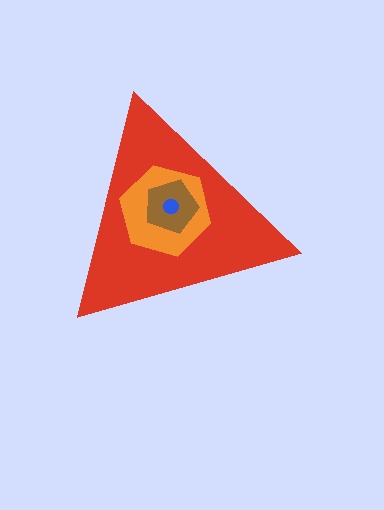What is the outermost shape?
The red triangle.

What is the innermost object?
The blue circle.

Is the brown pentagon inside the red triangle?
Yes.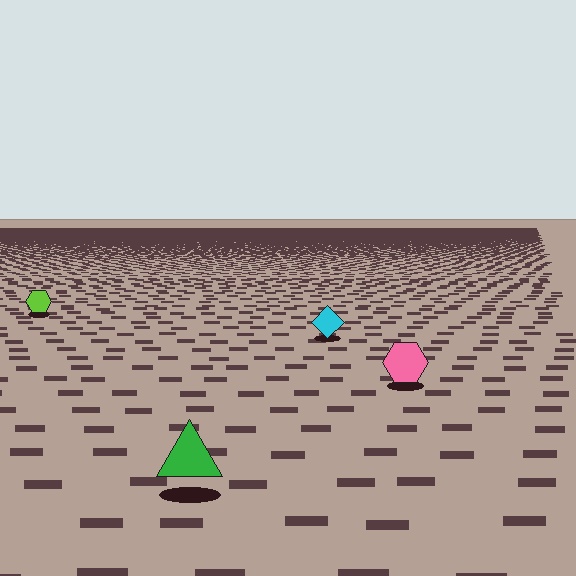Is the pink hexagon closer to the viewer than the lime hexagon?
Yes. The pink hexagon is closer — you can tell from the texture gradient: the ground texture is coarser near it.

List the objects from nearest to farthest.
From nearest to farthest: the green triangle, the pink hexagon, the cyan diamond, the lime hexagon.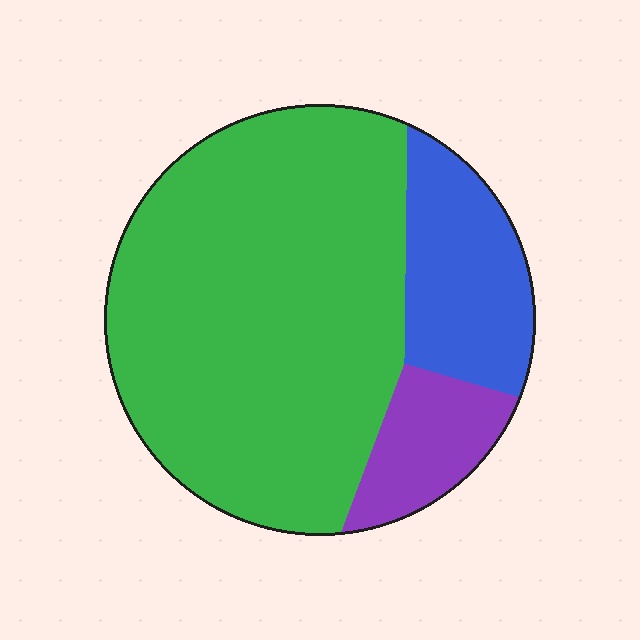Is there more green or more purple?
Green.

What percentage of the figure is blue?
Blue takes up about one sixth (1/6) of the figure.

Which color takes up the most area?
Green, at roughly 70%.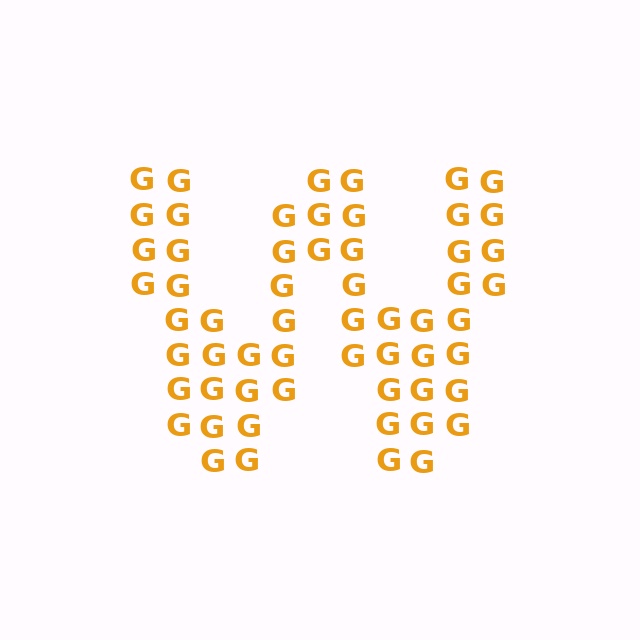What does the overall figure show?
The overall figure shows the letter W.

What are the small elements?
The small elements are letter G's.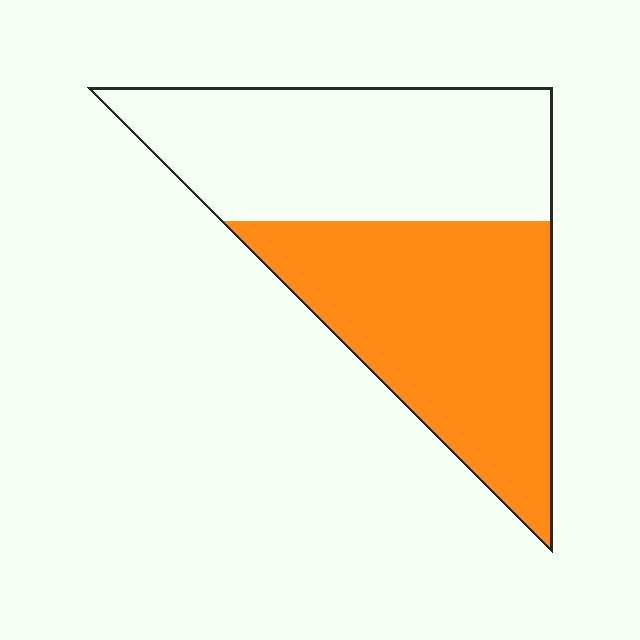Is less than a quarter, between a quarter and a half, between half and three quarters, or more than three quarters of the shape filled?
Between half and three quarters.